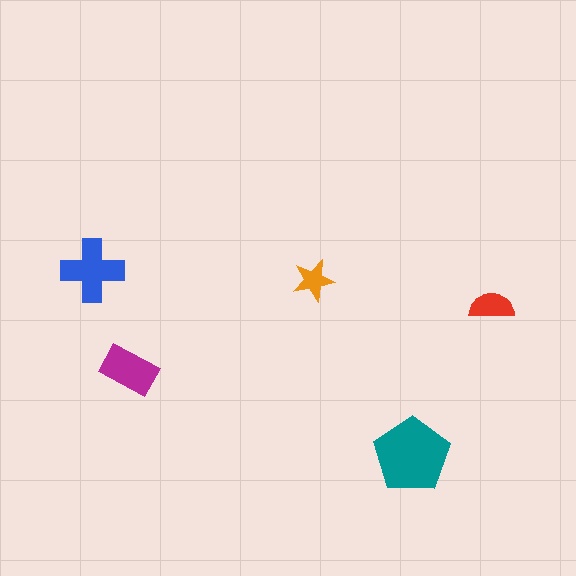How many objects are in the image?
There are 5 objects in the image.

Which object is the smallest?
The orange star.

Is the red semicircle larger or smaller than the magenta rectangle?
Smaller.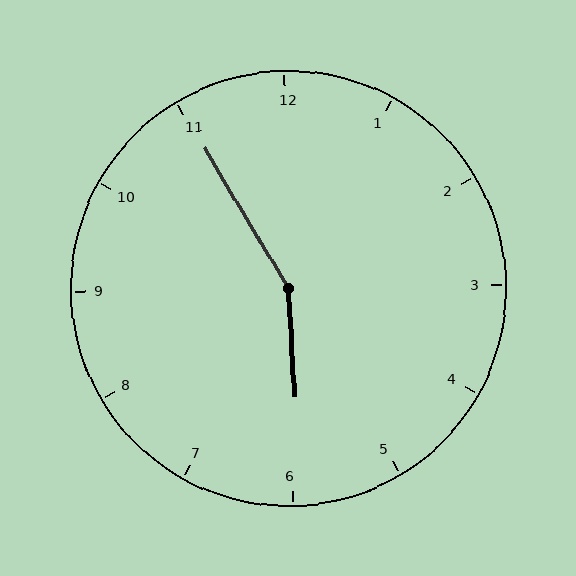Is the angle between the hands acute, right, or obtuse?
It is obtuse.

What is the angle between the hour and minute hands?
Approximately 152 degrees.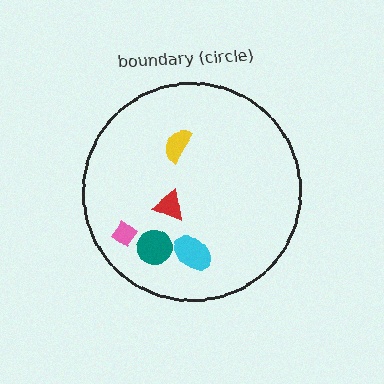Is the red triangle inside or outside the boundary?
Inside.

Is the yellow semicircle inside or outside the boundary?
Inside.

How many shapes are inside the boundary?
5 inside, 0 outside.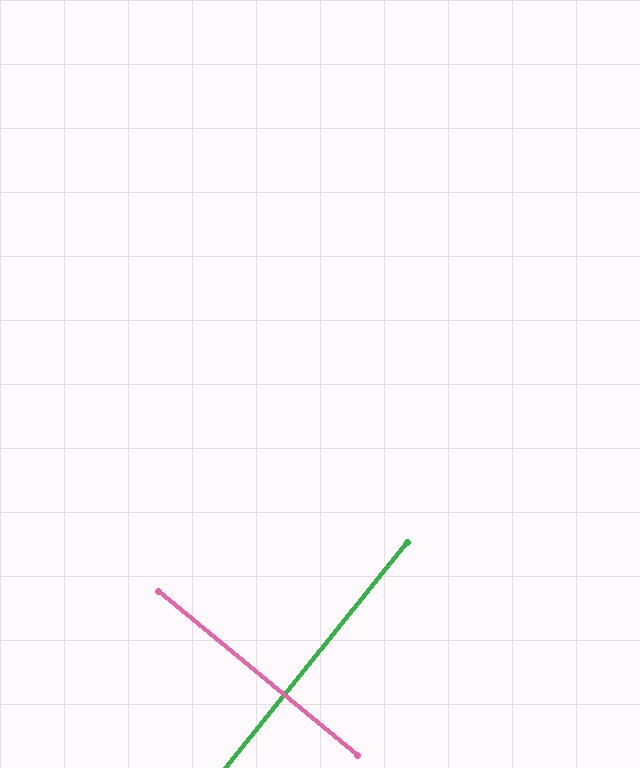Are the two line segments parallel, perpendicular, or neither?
Perpendicular — they meet at approximately 89°.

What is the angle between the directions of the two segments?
Approximately 89 degrees.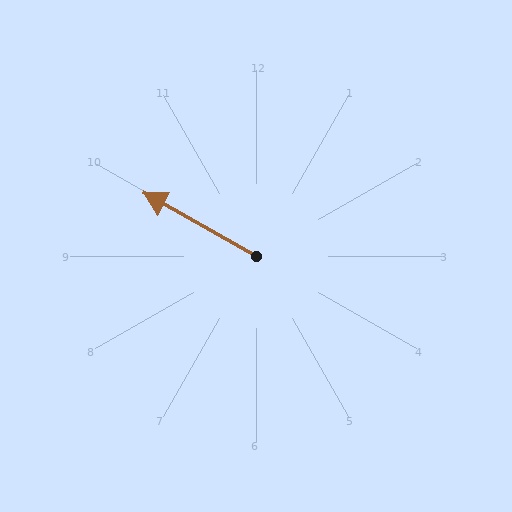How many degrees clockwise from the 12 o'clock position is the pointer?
Approximately 299 degrees.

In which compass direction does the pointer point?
Northwest.